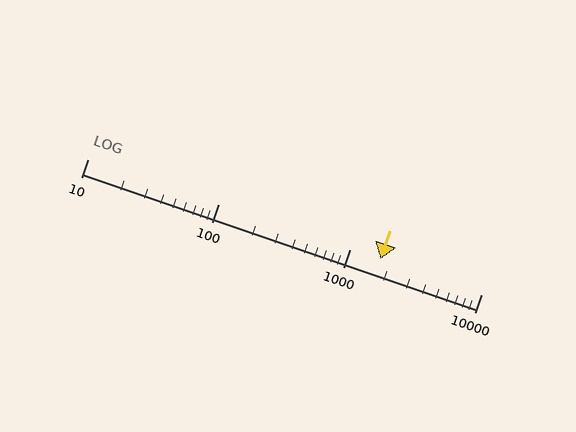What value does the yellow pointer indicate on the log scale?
The pointer indicates approximately 1700.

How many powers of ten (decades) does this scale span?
The scale spans 3 decades, from 10 to 10000.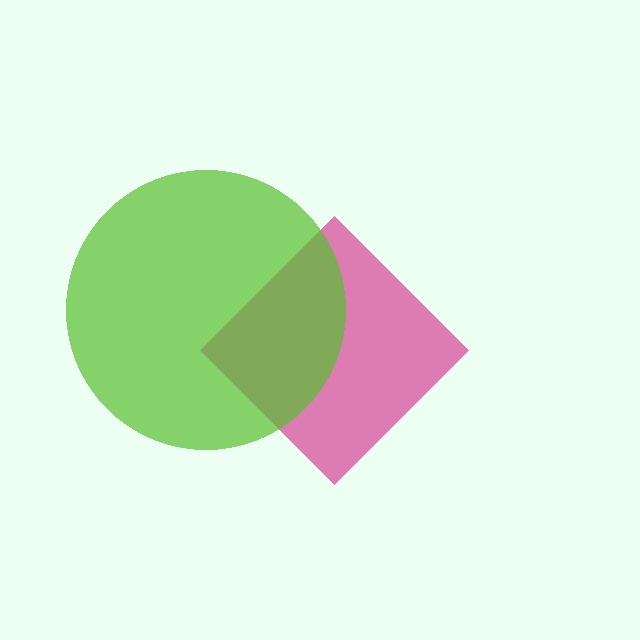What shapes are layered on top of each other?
The layered shapes are: a magenta diamond, a lime circle.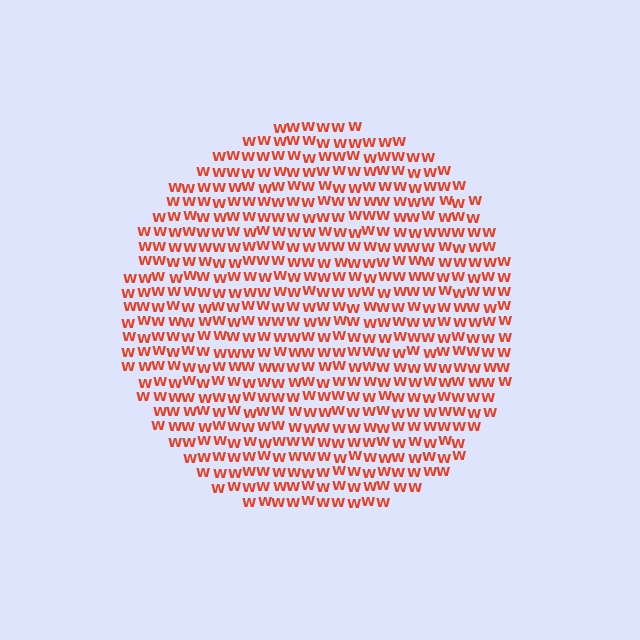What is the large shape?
The large shape is a circle.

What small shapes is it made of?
It is made of small letter W's.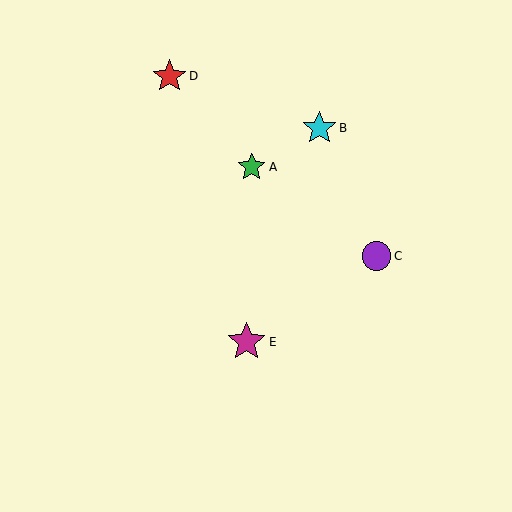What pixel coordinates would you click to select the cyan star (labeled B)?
Click at (319, 128) to select the cyan star B.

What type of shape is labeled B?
Shape B is a cyan star.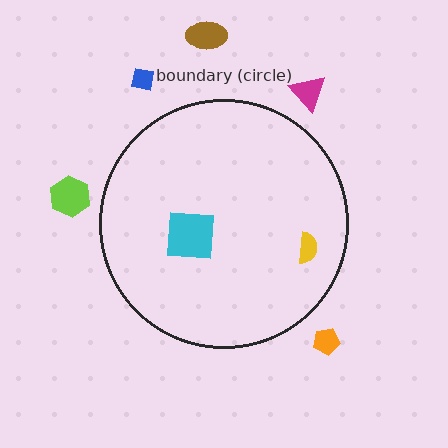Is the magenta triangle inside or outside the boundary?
Outside.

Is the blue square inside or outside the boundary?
Outside.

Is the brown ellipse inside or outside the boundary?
Outside.